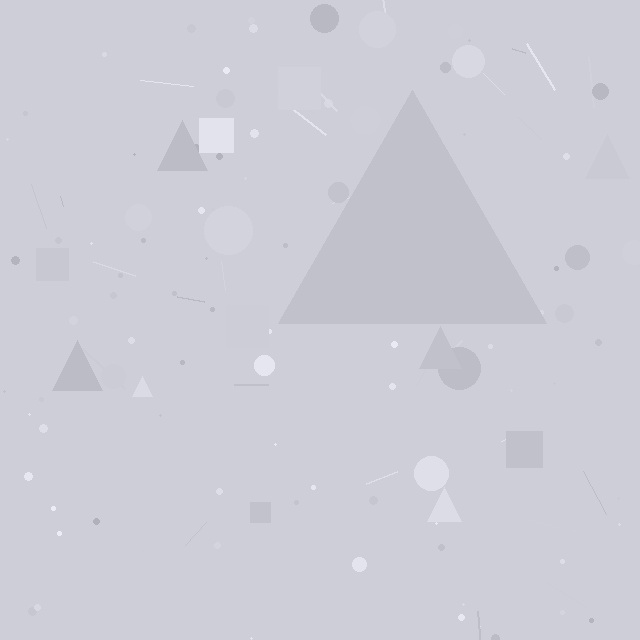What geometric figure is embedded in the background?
A triangle is embedded in the background.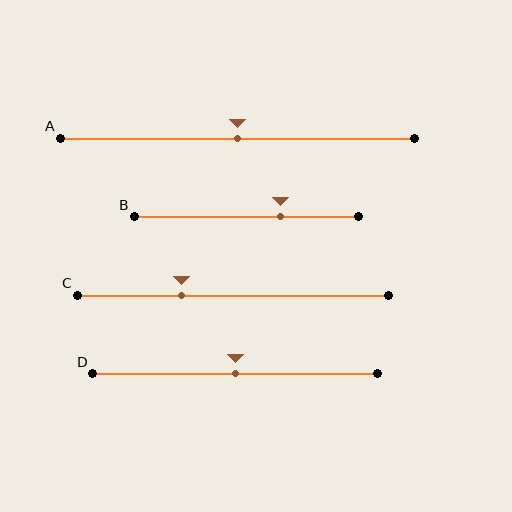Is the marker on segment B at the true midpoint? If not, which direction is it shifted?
No, the marker on segment B is shifted to the right by about 15% of the segment length.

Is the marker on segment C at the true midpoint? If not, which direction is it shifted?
No, the marker on segment C is shifted to the left by about 17% of the segment length.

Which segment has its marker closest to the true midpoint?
Segment A has its marker closest to the true midpoint.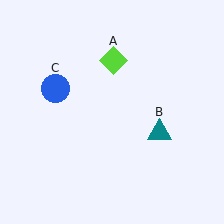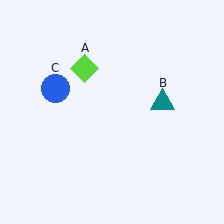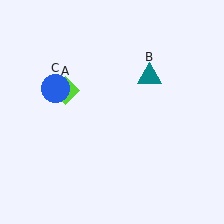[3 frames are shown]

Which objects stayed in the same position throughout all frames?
Blue circle (object C) remained stationary.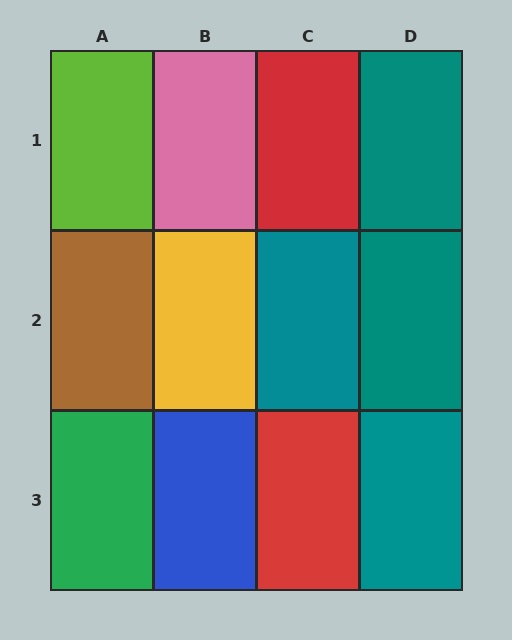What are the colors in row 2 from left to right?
Brown, yellow, teal, teal.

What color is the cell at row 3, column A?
Green.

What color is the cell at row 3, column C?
Red.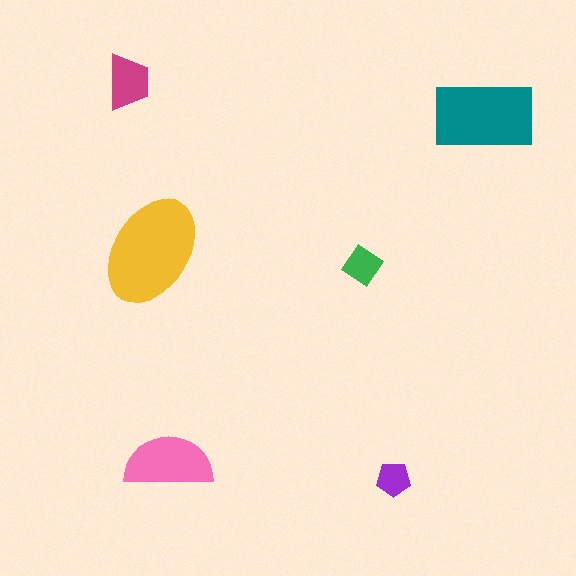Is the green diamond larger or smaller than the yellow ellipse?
Smaller.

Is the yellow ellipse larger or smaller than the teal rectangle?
Larger.